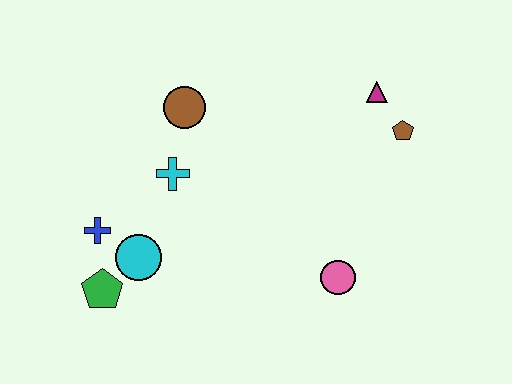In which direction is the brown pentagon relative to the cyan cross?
The brown pentagon is to the right of the cyan cross.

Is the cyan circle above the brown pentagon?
No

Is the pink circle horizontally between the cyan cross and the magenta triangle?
Yes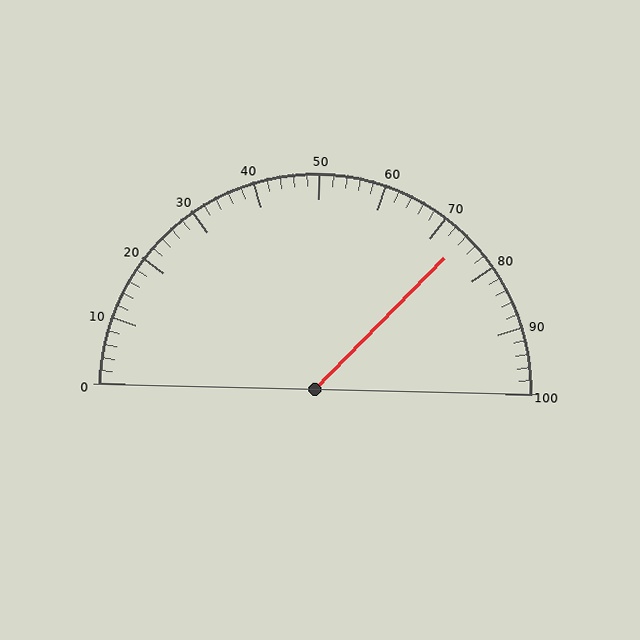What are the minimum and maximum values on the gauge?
The gauge ranges from 0 to 100.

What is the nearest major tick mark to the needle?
The nearest major tick mark is 70.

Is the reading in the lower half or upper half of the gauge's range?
The reading is in the upper half of the range (0 to 100).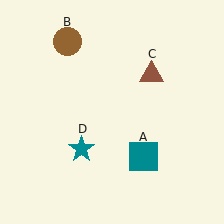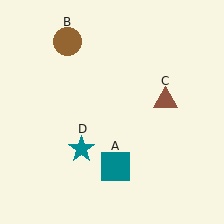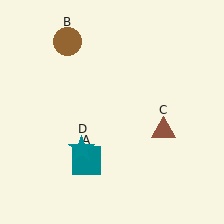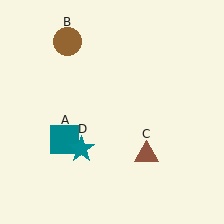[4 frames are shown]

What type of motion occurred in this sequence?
The teal square (object A), brown triangle (object C) rotated clockwise around the center of the scene.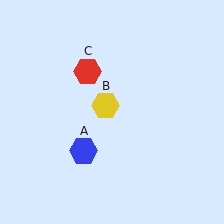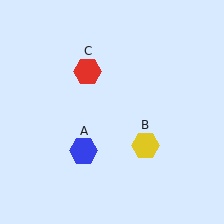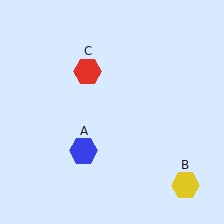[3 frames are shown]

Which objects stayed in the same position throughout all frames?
Blue hexagon (object A) and red hexagon (object C) remained stationary.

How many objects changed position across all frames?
1 object changed position: yellow hexagon (object B).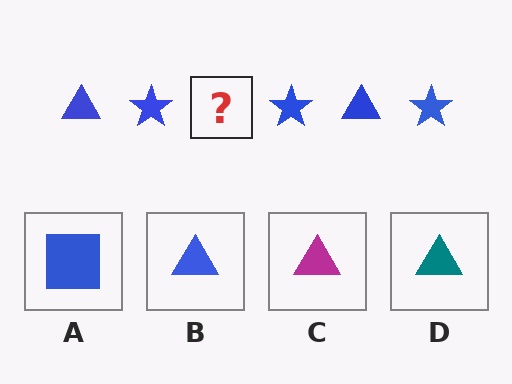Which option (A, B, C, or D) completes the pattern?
B.